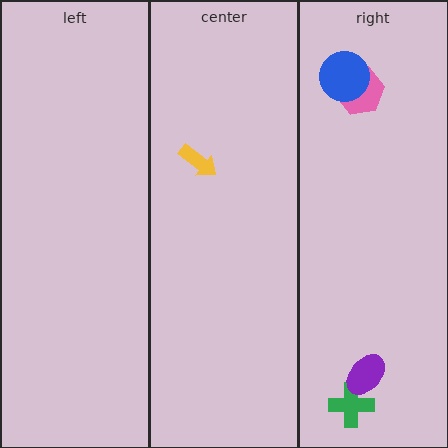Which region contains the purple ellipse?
The right region.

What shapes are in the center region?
The yellow arrow.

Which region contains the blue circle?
The right region.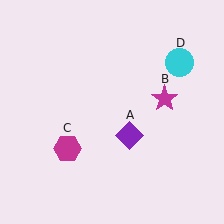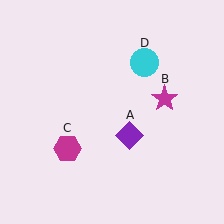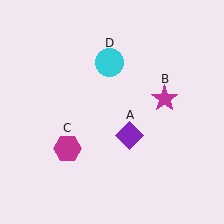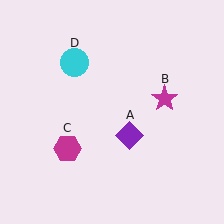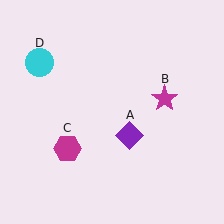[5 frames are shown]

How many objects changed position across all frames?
1 object changed position: cyan circle (object D).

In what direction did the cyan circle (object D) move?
The cyan circle (object D) moved left.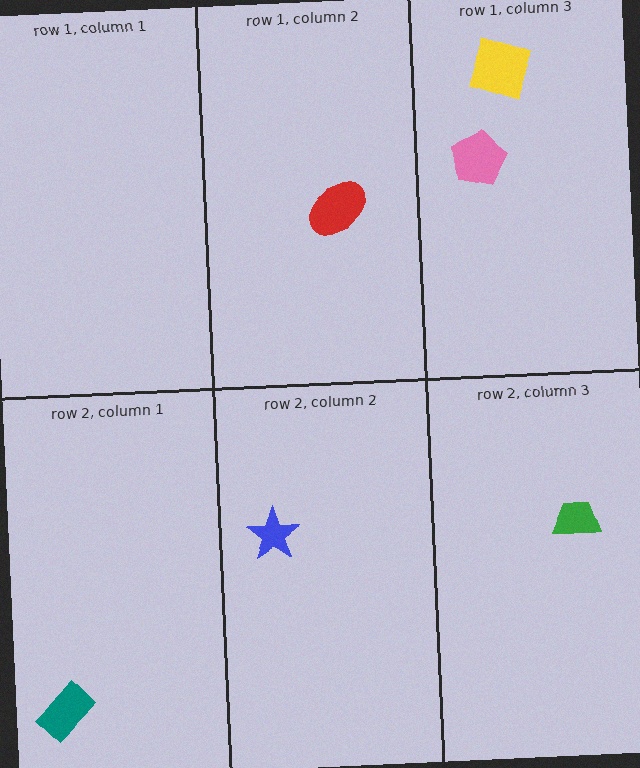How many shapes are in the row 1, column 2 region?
1.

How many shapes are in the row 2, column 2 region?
1.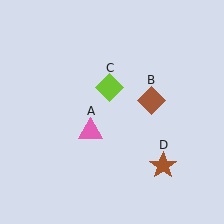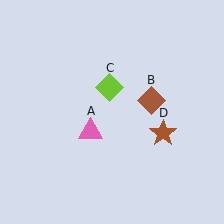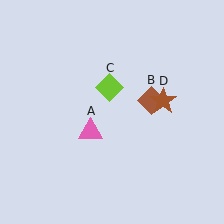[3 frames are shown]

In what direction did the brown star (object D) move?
The brown star (object D) moved up.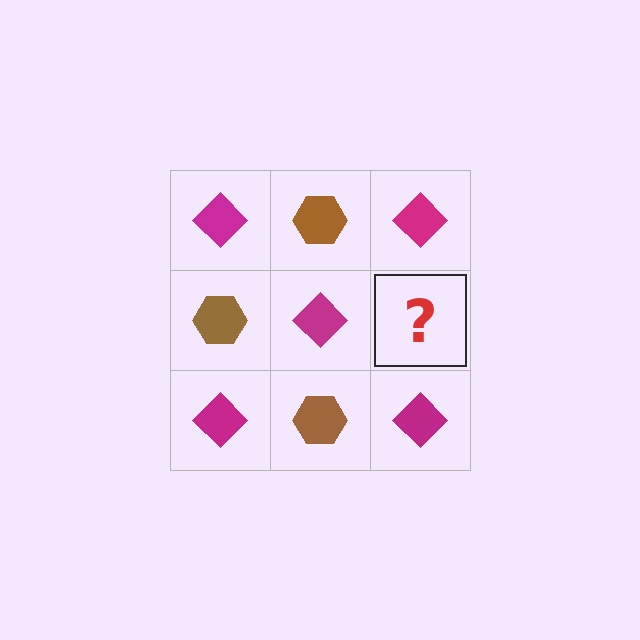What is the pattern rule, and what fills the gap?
The rule is that it alternates magenta diamond and brown hexagon in a checkerboard pattern. The gap should be filled with a brown hexagon.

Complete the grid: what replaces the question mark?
The question mark should be replaced with a brown hexagon.